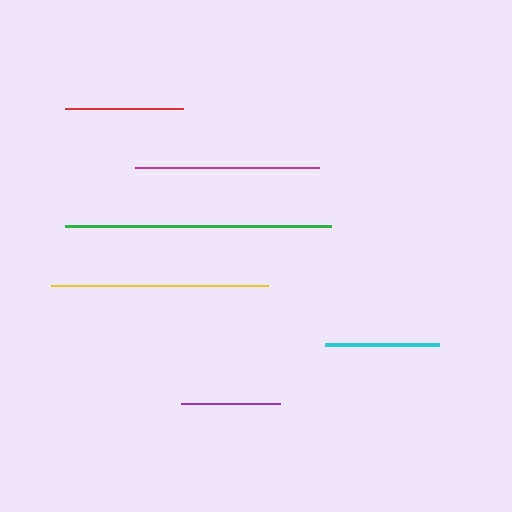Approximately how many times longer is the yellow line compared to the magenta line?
The yellow line is approximately 1.2 times the length of the magenta line.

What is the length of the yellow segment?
The yellow segment is approximately 217 pixels long.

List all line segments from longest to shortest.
From longest to shortest: green, yellow, magenta, red, cyan, purple.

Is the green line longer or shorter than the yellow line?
The green line is longer than the yellow line.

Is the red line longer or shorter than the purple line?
The red line is longer than the purple line.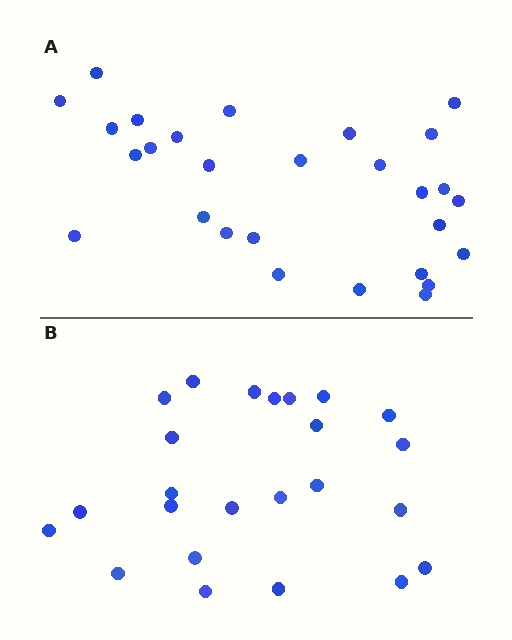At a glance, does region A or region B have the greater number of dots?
Region A (the top region) has more dots.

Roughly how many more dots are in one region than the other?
Region A has about 4 more dots than region B.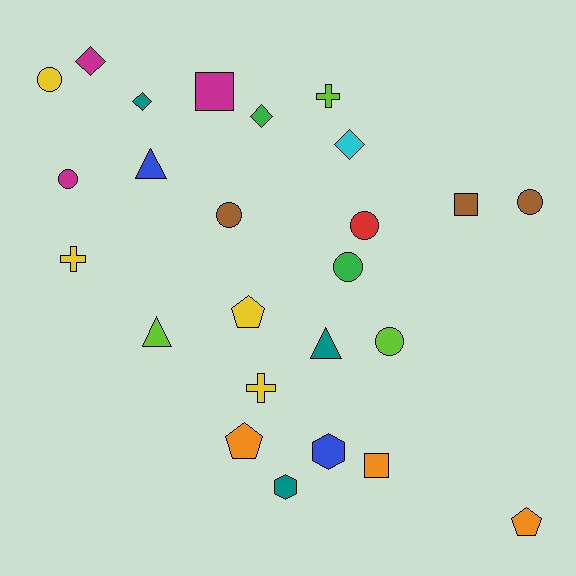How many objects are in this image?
There are 25 objects.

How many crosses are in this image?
There are 3 crosses.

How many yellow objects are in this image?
There are 4 yellow objects.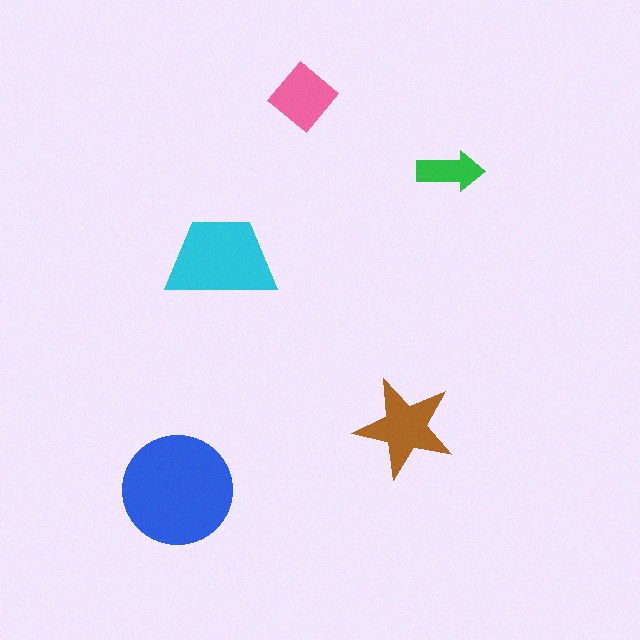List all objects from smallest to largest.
The green arrow, the pink diamond, the brown star, the cyan trapezoid, the blue circle.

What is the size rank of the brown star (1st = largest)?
3rd.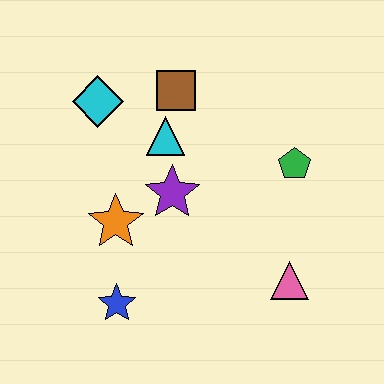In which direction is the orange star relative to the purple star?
The orange star is to the left of the purple star.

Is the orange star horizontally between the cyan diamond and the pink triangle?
Yes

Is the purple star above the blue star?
Yes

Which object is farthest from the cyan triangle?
The pink triangle is farthest from the cyan triangle.